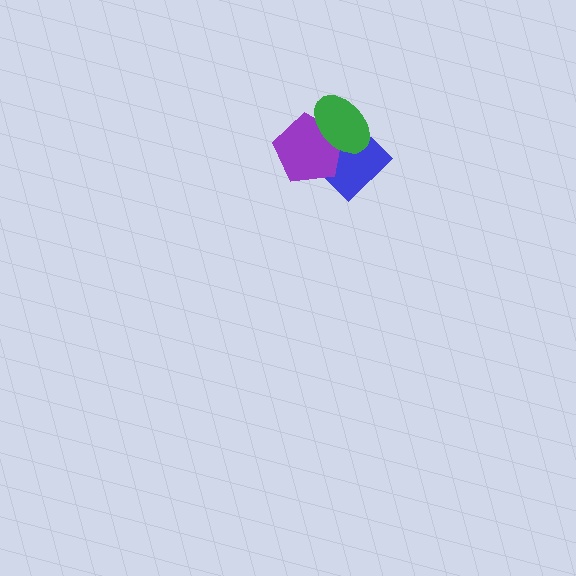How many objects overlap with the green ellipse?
2 objects overlap with the green ellipse.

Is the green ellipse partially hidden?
No, no other shape covers it.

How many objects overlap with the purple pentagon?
2 objects overlap with the purple pentagon.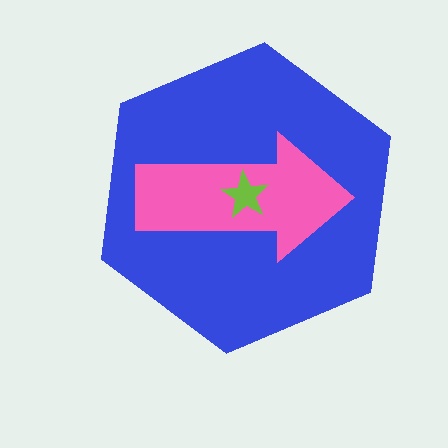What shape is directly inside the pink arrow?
The lime star.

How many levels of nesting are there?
3.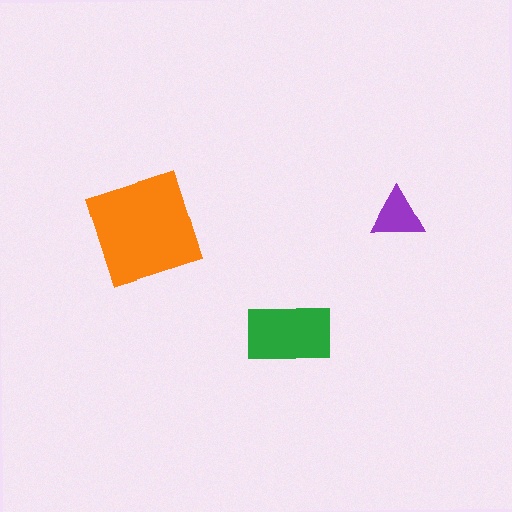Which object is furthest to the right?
The purple triangle is rightmost.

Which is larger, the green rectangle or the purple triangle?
The green rectangle.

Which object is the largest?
The orange square.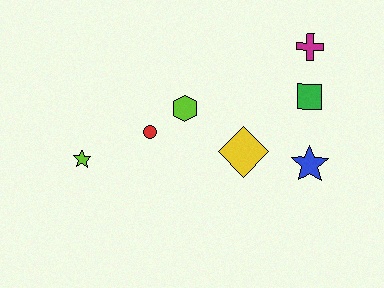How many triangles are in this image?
There are no triangles.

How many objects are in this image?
There are 7 objects.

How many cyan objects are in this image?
There are no cyan objects.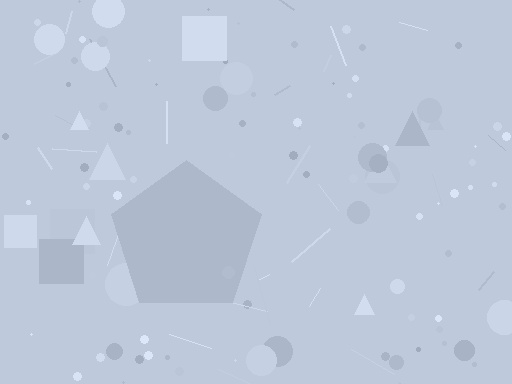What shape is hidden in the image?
A pentagon is hidden in the image.